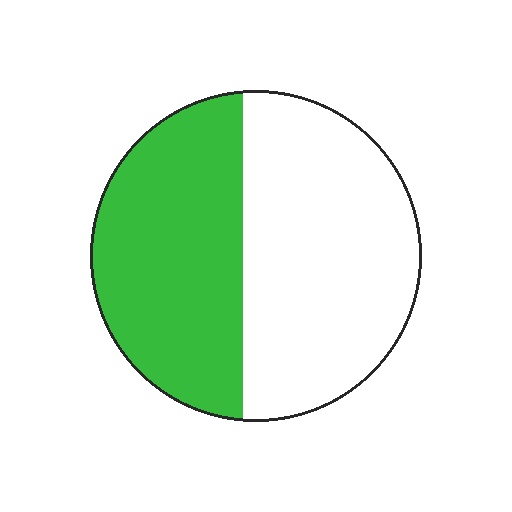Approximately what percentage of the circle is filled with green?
Approximately 45%.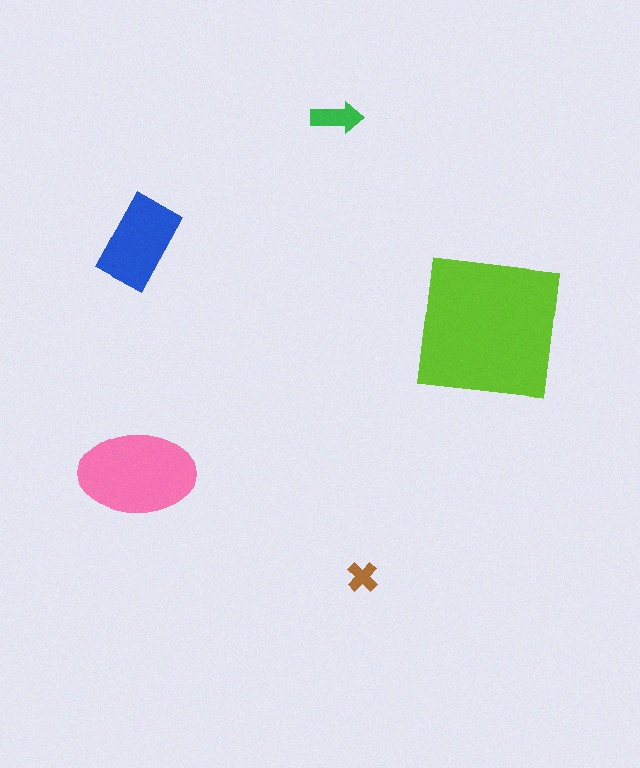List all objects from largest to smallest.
The lime square, the pink ellipse, the blue rectangle, the green arrow, the brown cross.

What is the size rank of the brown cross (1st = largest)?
5th.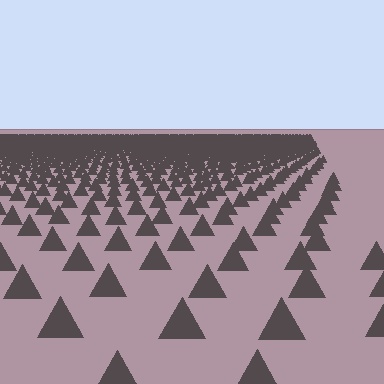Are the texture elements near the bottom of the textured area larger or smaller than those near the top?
Larger. Near the bottom, elements are closer to the viewer and appear at a bigger on-screen size.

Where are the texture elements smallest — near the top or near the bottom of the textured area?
Near the top.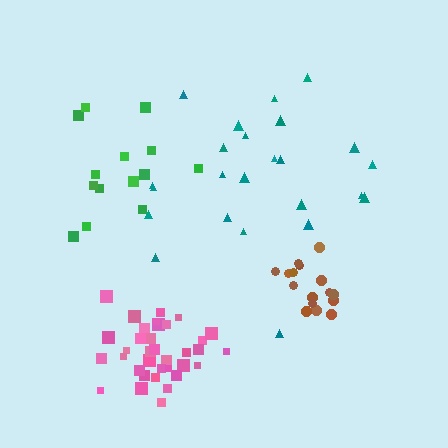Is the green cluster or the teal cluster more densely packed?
Green.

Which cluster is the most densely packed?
Pink.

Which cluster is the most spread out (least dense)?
Teal.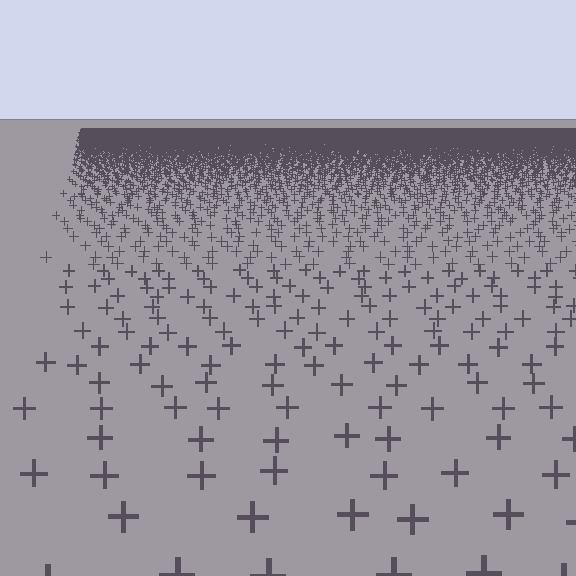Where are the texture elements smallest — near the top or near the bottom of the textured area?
Near the top.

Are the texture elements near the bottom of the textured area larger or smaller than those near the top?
Larger. Near the bottom, elements are closer to the viewer and appear at a bigger on-screen size.